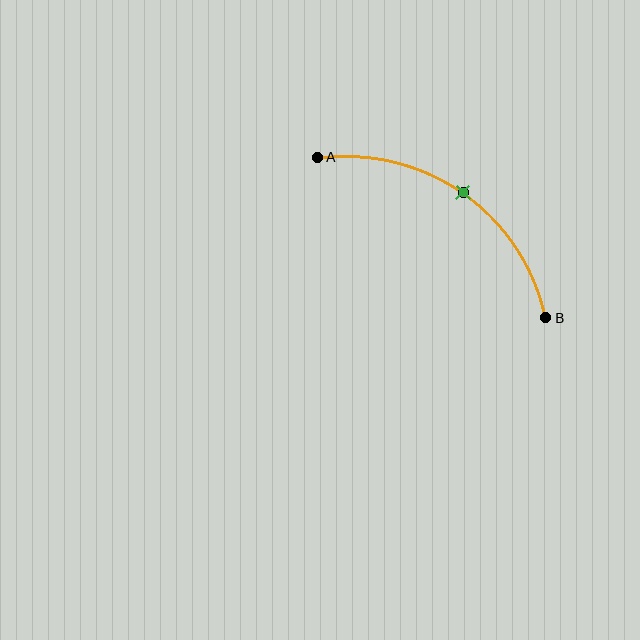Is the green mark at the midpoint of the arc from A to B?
Yes. The green mark lies on the arc at equal arc-length from both A and B — it is the arc midpoint.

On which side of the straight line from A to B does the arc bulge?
The arc bulges above and to the right of the straight line connecting A and B.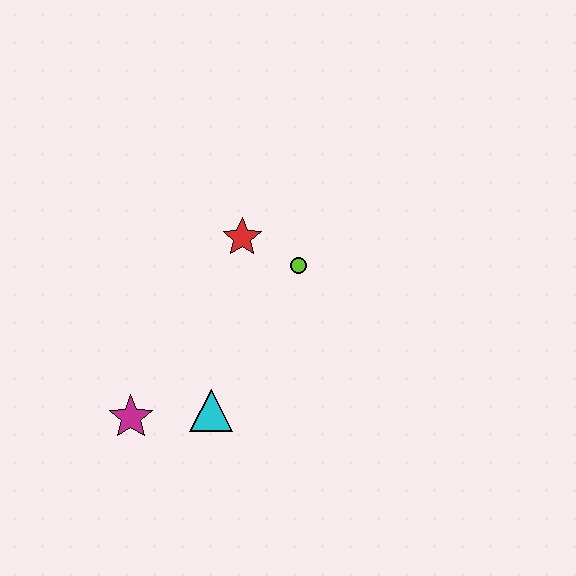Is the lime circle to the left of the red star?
No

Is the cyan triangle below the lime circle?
Yes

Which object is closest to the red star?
The lime circle is closest to the red star.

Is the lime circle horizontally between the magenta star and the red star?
No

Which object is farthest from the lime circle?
The magenta star is farthest from the lime circle.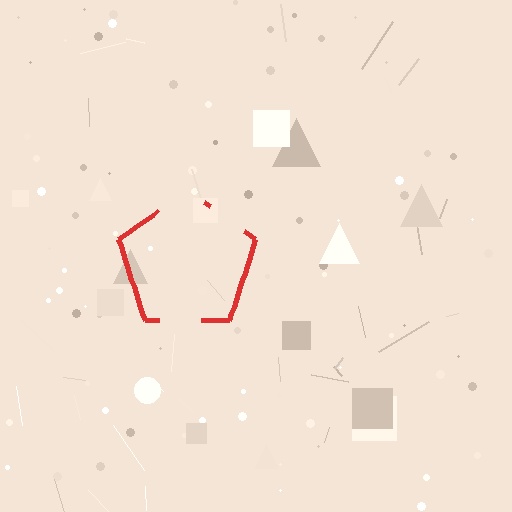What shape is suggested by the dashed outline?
The dashed outline suggests a pentagon.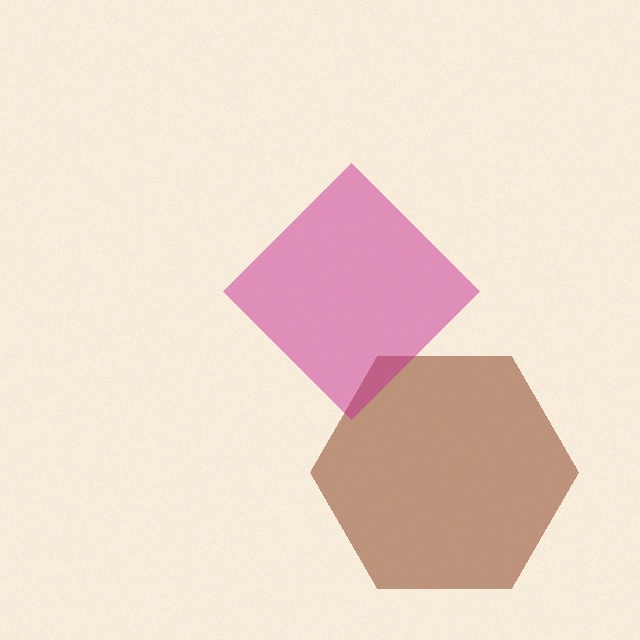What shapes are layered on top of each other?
The layered shapes are: a brown hexagon, a magenta diamond.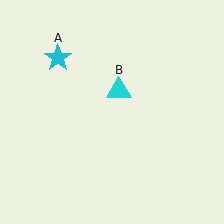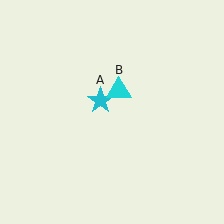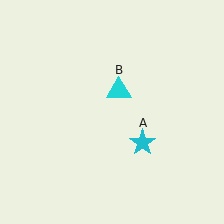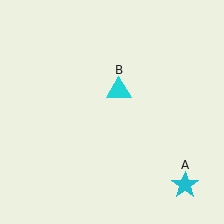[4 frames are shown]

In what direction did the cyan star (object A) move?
The cyan star (object A) moved down and to the right.